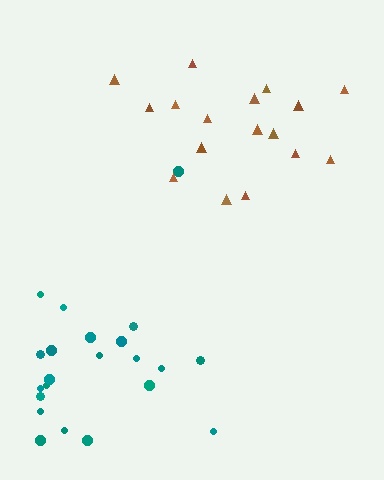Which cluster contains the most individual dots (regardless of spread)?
Teal (23).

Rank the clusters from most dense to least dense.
teal, brown.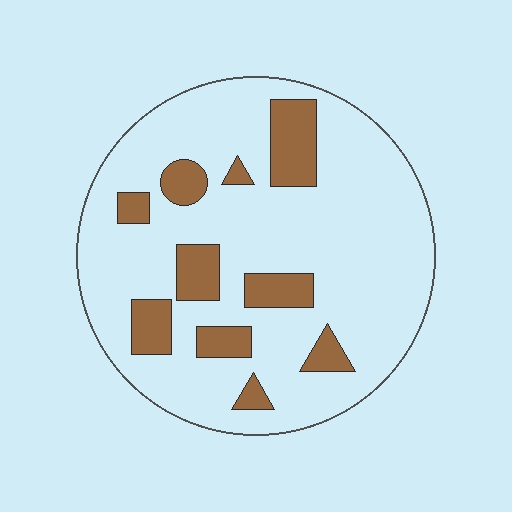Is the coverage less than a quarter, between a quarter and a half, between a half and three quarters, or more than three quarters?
Less than a quarter.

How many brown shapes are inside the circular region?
10.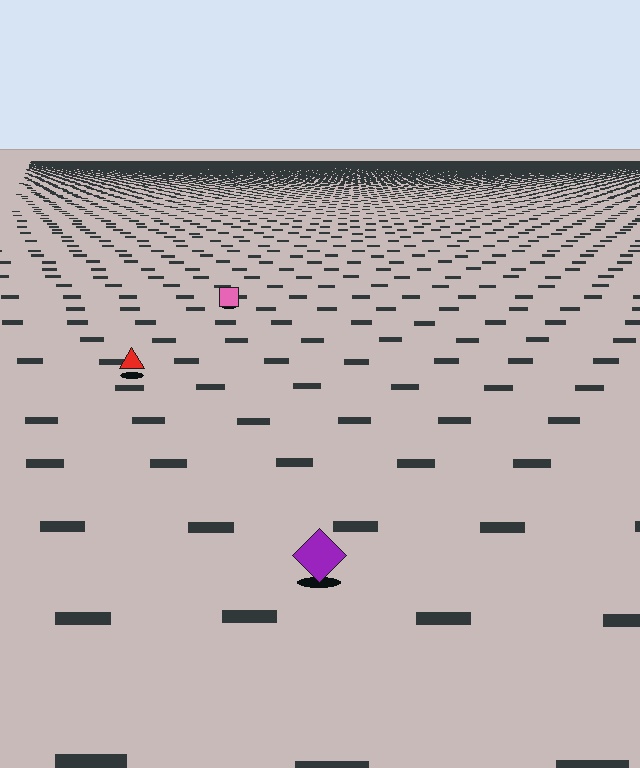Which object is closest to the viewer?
The purple diamond is closest. The texture marks near it are larger and more spread out.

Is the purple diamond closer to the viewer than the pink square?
Yes. The purple diamond is closer — you can tell from the texture gradient: the ground texture is coarser near it.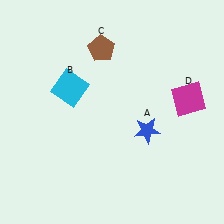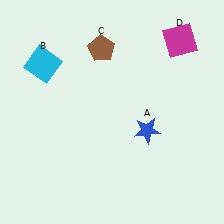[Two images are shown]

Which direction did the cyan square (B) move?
The cyan square (B) moved left.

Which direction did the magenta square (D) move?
The magenta square (D) moved up.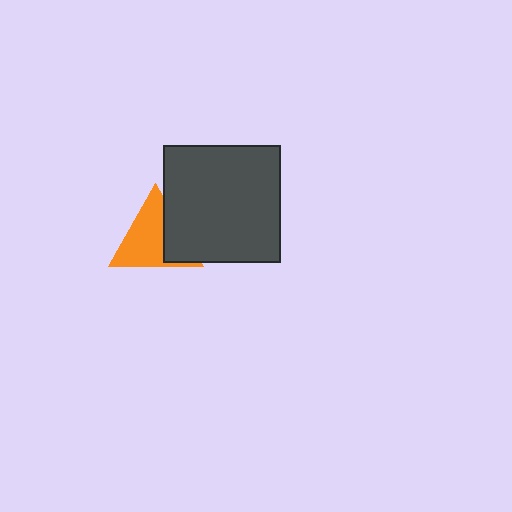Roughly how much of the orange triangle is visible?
Most of it is visible (roughly 68%).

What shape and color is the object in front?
The object in front is a dark gray square.